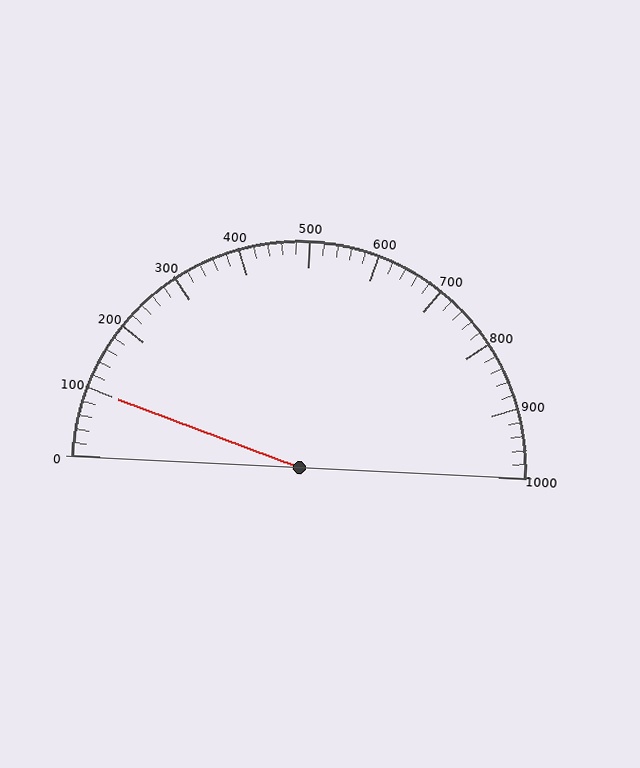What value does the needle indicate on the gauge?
The needle indicates approximately 100.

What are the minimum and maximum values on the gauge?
The gauge ranges from 0 to 1000.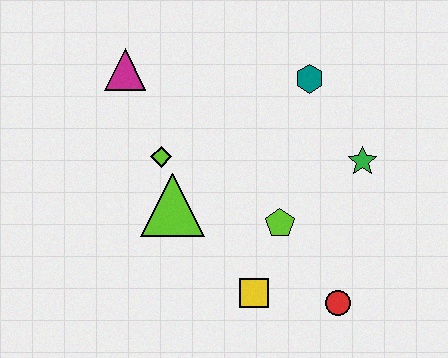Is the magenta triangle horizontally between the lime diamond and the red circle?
No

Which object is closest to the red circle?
The yellow square is closest to the red circle.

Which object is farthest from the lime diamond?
The red circle is farthest from the lime diamond.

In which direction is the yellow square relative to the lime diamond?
The yellow square is below the lime diamond.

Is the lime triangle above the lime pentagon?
Yes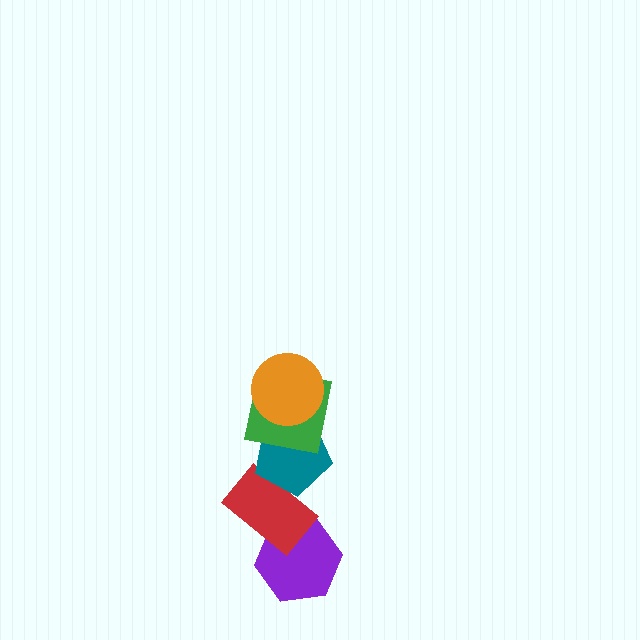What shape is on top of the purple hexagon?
The red rectangle is on top of the purple hexagon.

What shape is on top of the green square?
The orange circle is on top of the green square.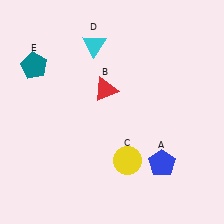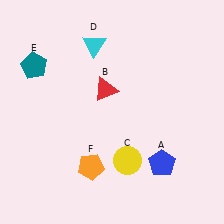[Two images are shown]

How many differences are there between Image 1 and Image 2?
There is 1 difference between the two images.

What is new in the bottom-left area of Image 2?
An orange pentagon (F) was added in the bottom-left area of Image 2.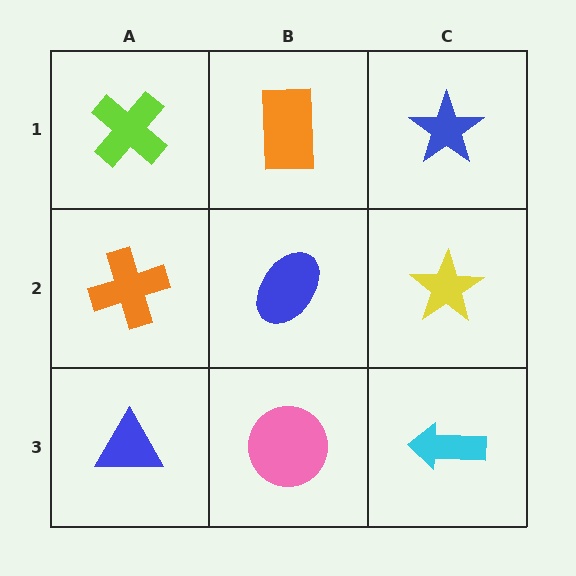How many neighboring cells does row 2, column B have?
4.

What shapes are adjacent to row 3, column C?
A yellow star (row 2, column C), a pink circle (row 3, column B).